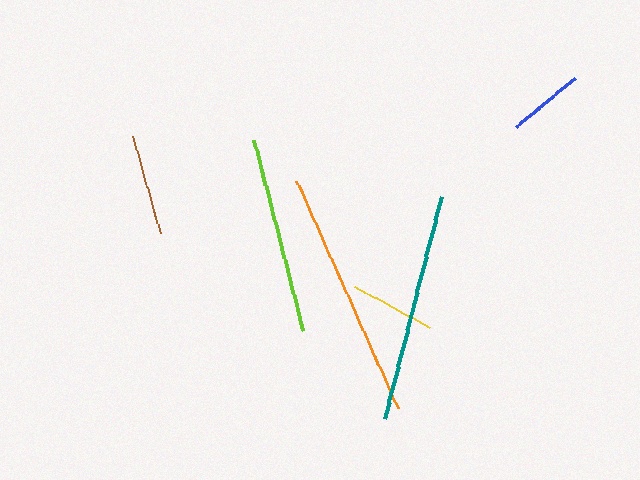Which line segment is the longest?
The orange line is the longest at approximately 249 pixels.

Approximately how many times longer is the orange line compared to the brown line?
The orange line is approximately 2.5 times the length of the brown line.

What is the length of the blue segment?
The blue segment is approximately 77 pixels long.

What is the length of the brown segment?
The brown segment is approximately 100 pixels long.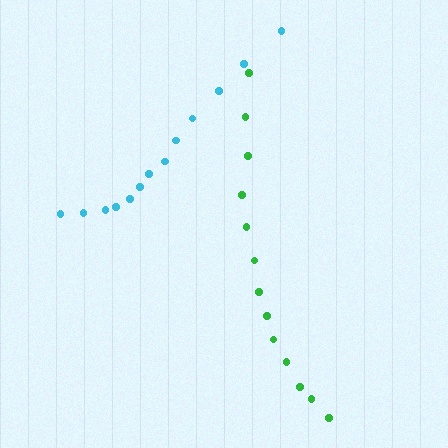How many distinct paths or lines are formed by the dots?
There are 2 distinct paths.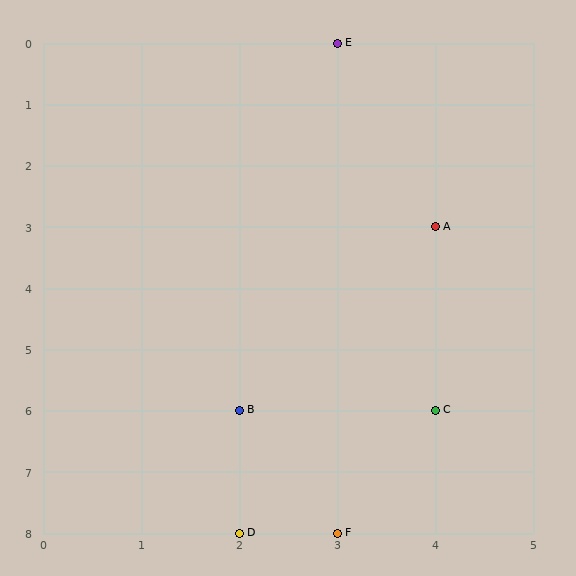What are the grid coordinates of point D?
Point D is at grid coordinates (2, 8).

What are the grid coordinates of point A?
Point A is at grid coordinates (4, 3).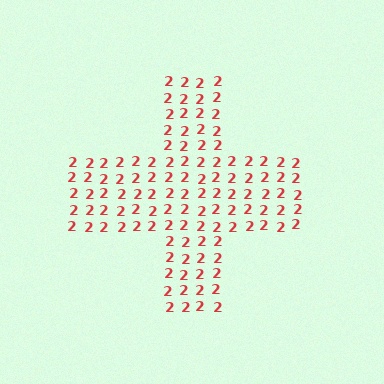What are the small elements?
The small elements are digit 2's.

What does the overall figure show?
The overall figure shows a cross.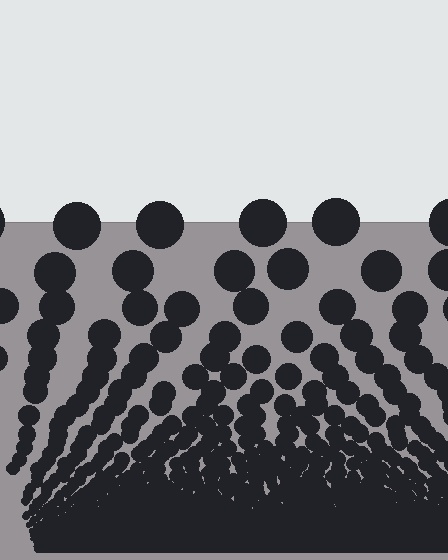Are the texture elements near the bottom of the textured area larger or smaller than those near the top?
Smaller. The gradient is inverted — elements near the bottom are smaller and denser.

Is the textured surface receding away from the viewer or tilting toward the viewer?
The surface appears to tilt toward the viewer. Texture elements get larger and sparser toward the top.